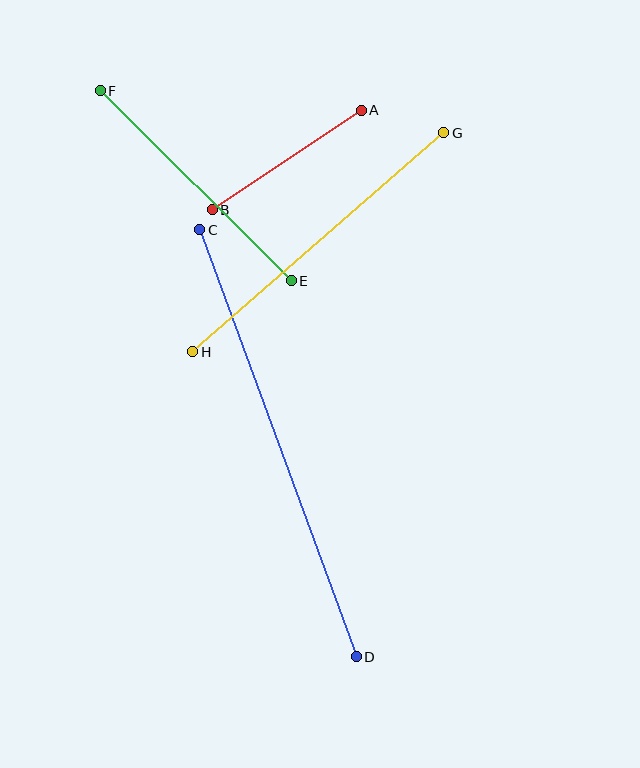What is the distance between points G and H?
The distance is approximately 333 pixels.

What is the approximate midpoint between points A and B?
The midpoint is at approximately (287, 160) pixels.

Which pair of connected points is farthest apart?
Points C and D are farthest apart.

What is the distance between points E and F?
The distance is approximately 270 pixels.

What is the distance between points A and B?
The distance is approximately 179 pixels.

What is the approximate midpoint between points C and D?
The midpoint is at approximately (278, 443) pixels.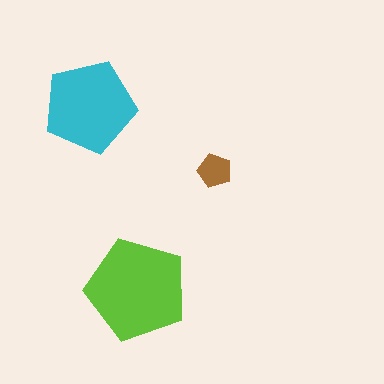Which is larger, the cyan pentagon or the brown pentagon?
The cyan one.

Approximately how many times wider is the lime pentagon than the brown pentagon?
About 3 times wider.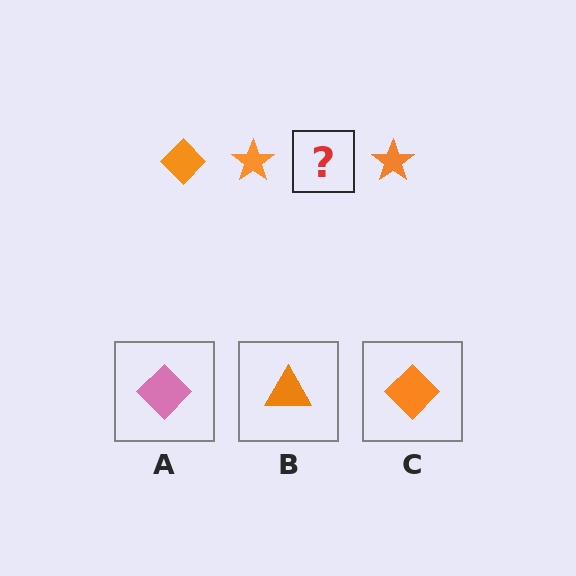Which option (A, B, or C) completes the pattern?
C.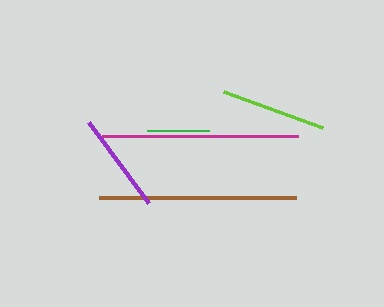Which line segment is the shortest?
The green line is the shortest at approximately 61 pixels.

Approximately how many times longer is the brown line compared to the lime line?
The brown line is approximately 1.9 times the length of the lime line.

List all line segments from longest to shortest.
From longest to shortest: brown, magenta, lime, purple, green.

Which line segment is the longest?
The brown line is the longest at approximately 197 pixels.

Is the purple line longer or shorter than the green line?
The purple line is longer than the green line.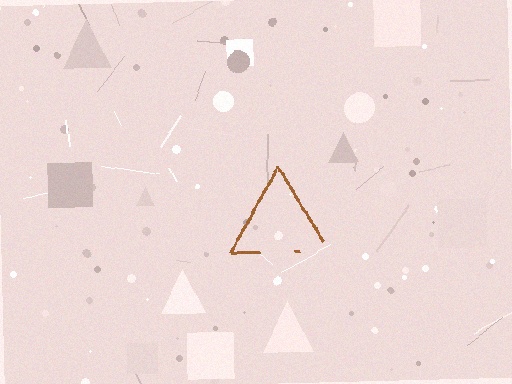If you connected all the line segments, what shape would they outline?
They would outline a triangle.